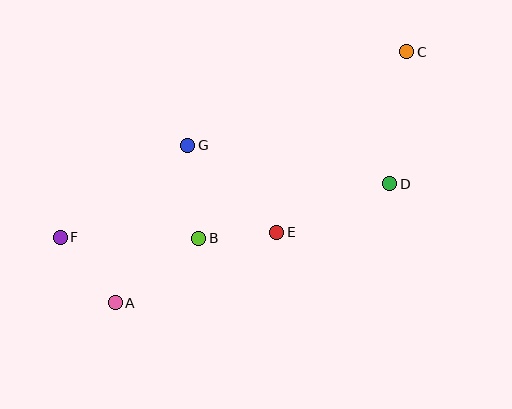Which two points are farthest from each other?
Points C and F are farthest from each other.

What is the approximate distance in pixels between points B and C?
The distance between B and C is approximately 279 pixels.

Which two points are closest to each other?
Points B and E are closest to each other.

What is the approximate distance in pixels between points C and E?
The distance between C and E is approximately 222 pixels.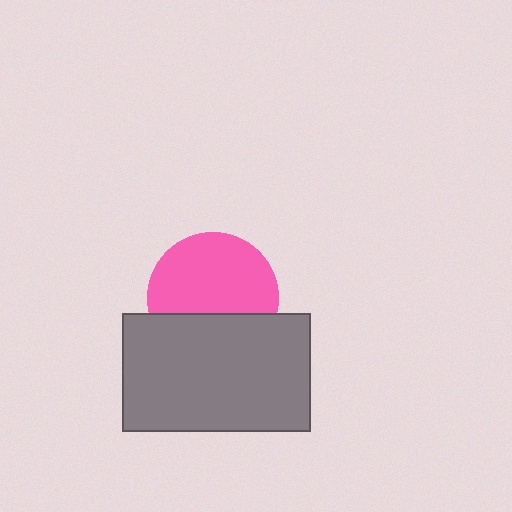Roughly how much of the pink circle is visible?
About half of it is visible (roughly 65%).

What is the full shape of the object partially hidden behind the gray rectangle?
The partially hidden object is a pink circle.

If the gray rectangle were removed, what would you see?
You would see the complete pink circle.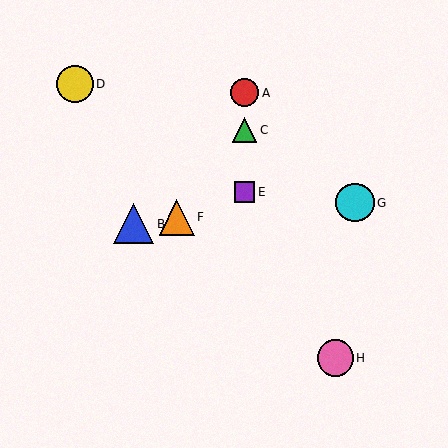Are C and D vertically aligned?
No, C is at x≈244 and D is at x≈75.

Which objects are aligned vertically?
Objects A, C, E are aligned vertically.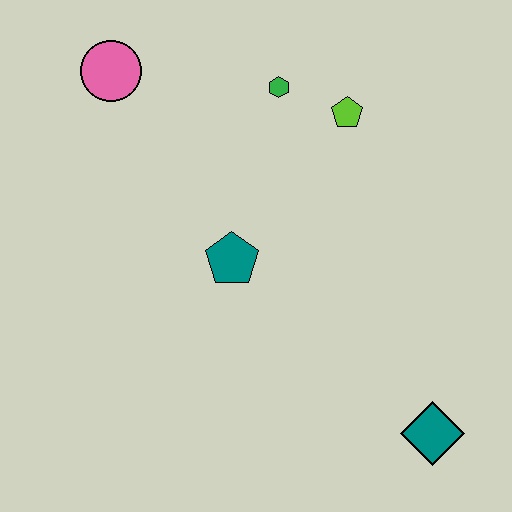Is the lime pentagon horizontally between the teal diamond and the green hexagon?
Yes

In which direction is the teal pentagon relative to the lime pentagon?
The teal pentagon is below the lime pentagon.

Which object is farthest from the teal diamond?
The pink circle is farthest from the teal diamond.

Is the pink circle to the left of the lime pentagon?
Yes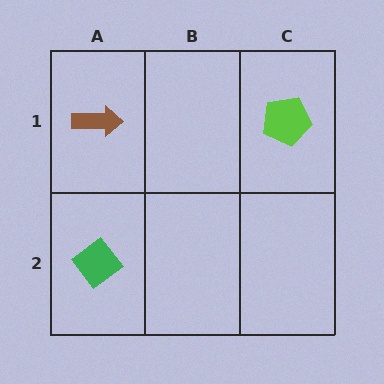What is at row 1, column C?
A lime pentagon.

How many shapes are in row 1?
2 shapes.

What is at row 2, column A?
A green diamond.